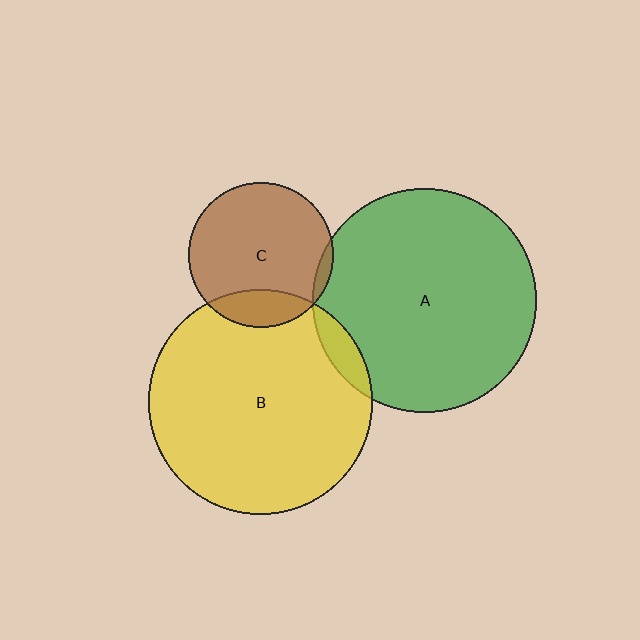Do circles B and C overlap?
Yes.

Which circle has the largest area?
Circle B (yellow).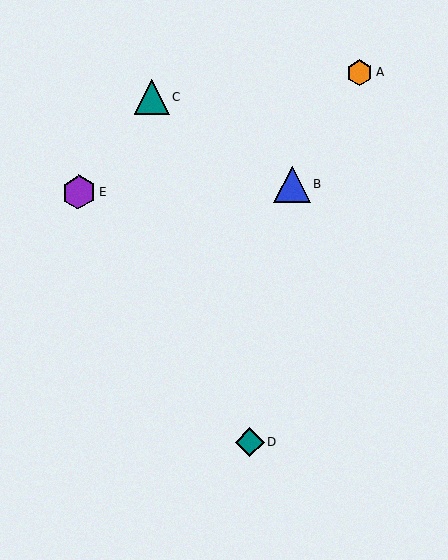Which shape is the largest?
The blue triangle (labeled B) is the largest.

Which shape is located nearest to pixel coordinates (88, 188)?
The purple hexagon (labeled E) at (78, 192) is nearest to that location.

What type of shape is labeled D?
Shape D is a teal diamond.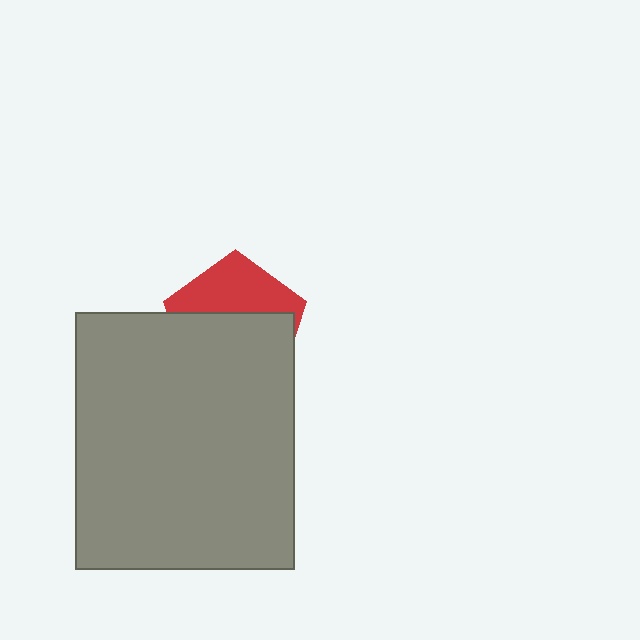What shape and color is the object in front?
The object in front is a gray rectangle.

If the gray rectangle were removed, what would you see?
You would see the complete red pentagon.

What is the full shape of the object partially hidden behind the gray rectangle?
The partially hidden object is a red pentagon.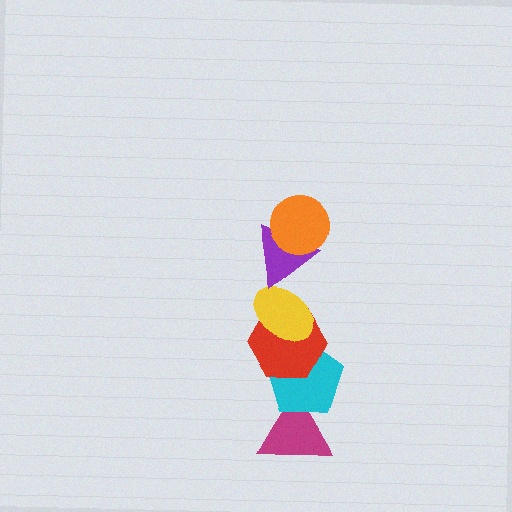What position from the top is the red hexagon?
The red hexagon is 4th from the top.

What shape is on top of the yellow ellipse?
The purple triangle is on top of the yellow ellipse.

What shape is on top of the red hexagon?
The yellow ellipse is on top of the red hexagon.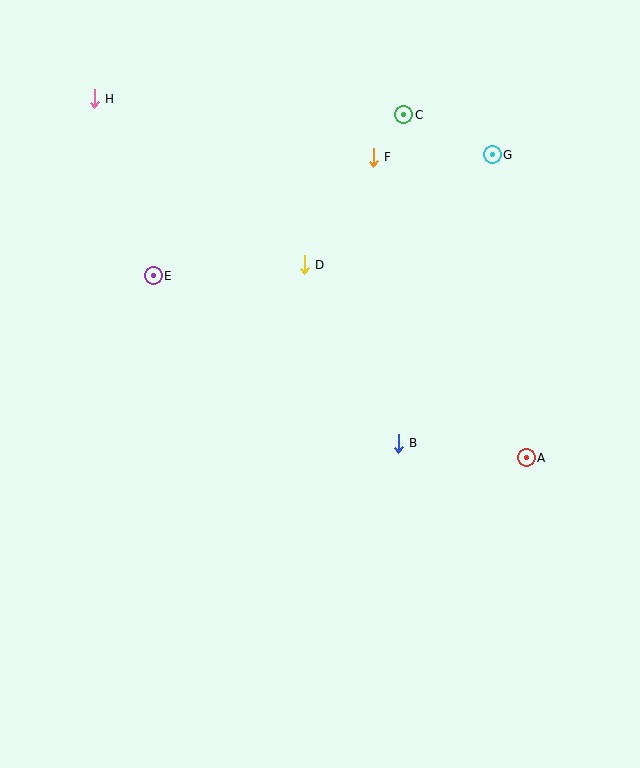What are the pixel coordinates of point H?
Point H is at (94, 99).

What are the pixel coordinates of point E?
Point E is at (153, 276).